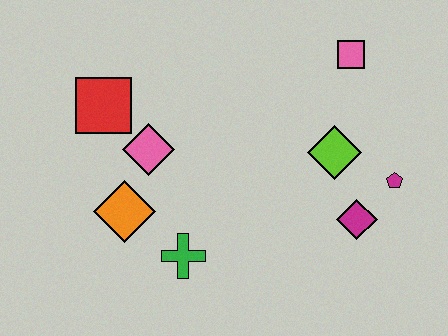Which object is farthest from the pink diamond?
The magenta pentagon is farthest from the pink diamond.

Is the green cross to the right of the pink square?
No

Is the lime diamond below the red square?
Yes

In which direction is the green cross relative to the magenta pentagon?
The green cross is to the left of the magenta pentagon.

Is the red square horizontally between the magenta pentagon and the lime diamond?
No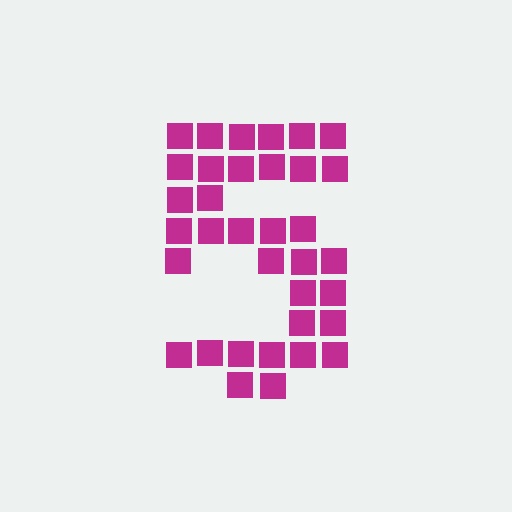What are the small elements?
The small elements are squares.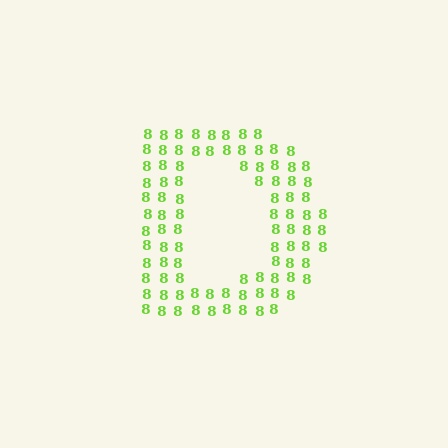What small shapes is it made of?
It is made of small digit 8's.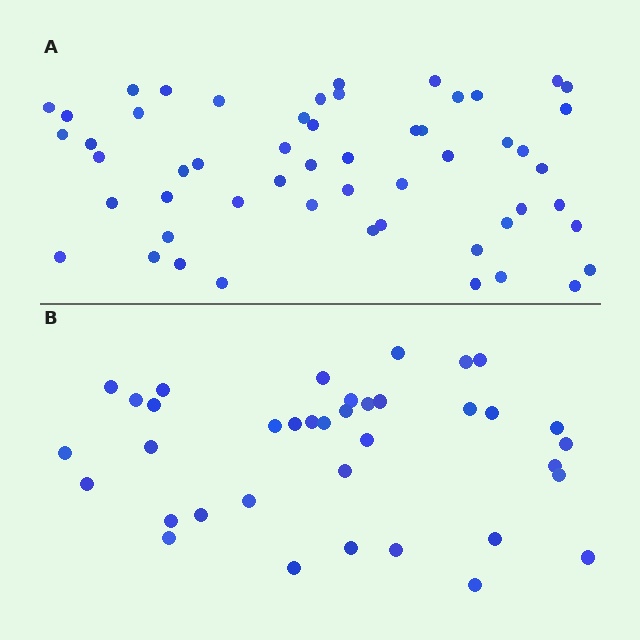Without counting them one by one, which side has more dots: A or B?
Region A (the top region) has more dots.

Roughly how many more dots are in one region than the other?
Region A has approximately 15 more dots than region B.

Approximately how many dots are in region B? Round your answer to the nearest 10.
About 40 dots. (The exact count is 37, which rounds to 40.)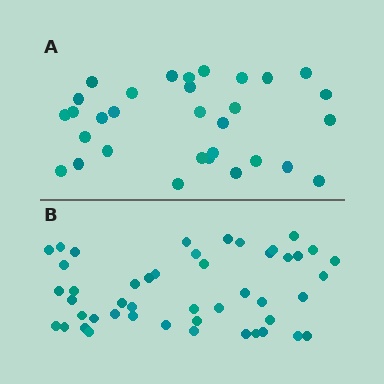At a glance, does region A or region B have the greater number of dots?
Region B (the bottom region) has more dots.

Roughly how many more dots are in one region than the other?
Region B has approximately 15 more dots than region A.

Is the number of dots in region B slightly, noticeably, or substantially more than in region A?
Region B has substantially more. The ratio is roughly 1.5 to 1.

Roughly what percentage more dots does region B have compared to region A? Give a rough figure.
About 50% more.